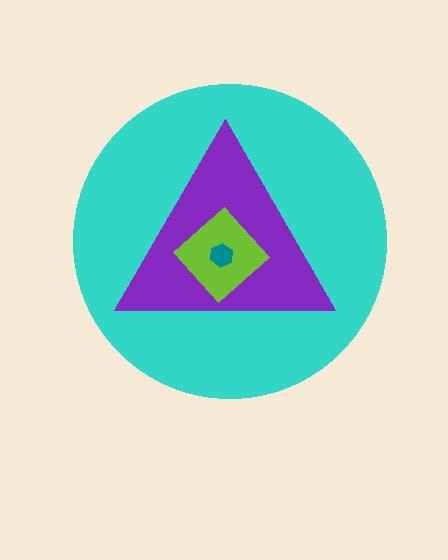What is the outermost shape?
The cyan circle.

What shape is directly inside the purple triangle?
The lime diamond.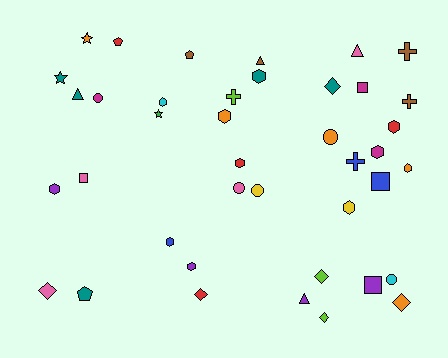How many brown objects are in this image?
There are 4 brown objects.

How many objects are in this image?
There are 40 objects.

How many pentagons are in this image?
There are 3 pentagons.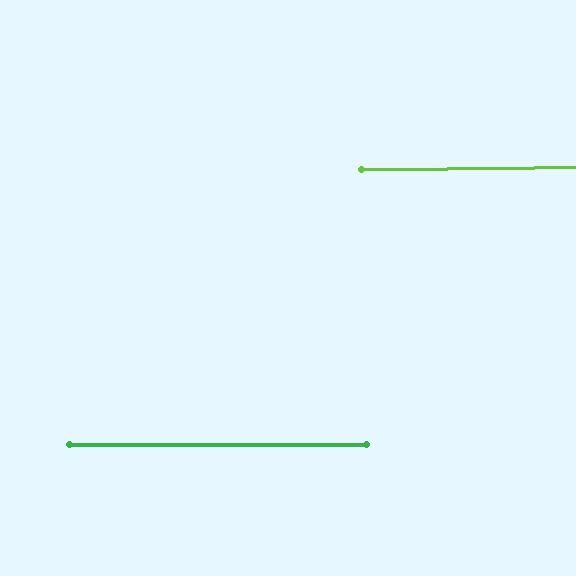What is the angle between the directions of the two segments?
Approximately 1 degree.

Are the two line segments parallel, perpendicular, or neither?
Parallel — their directions differ by only 0.8°.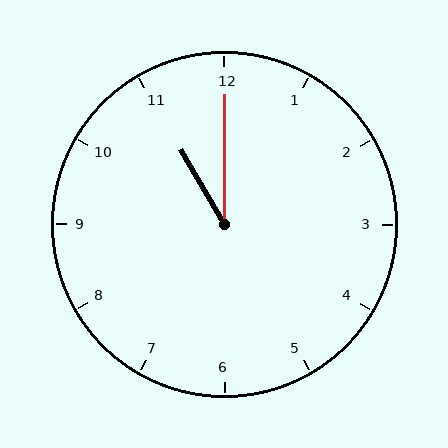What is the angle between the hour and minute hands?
Approximately 30 degrees.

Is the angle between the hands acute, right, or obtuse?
It is acute.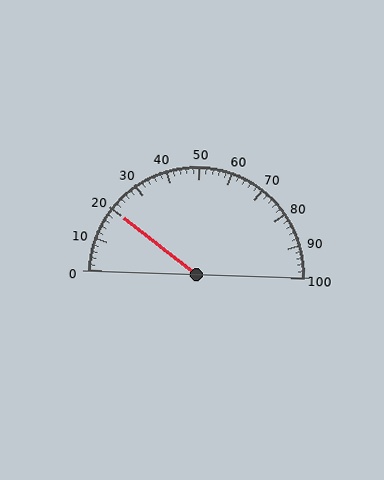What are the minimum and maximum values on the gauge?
The gauge ranges from 0 to 100.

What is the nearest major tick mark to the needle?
The nearest major tick mark is 20.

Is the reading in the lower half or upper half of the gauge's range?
The reading is in the lower half of the range (0 to 100).